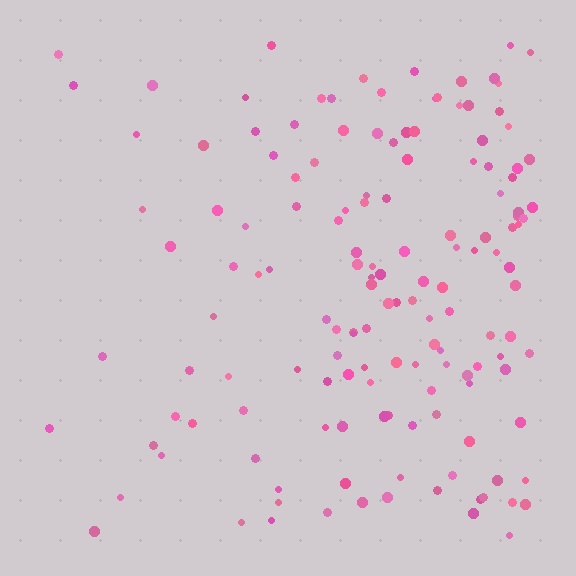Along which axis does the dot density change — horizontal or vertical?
Horizontal.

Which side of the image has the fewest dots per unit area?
The left.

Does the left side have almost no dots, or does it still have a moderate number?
Still a moderate number, just noticeably fewer than the right.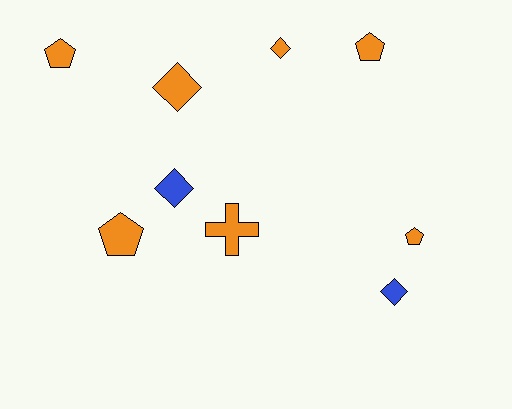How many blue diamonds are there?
There are 2 blue diamonds.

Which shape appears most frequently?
Diamond, with 4 objects.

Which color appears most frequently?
Orange, with 7 objects.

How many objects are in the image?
There are 9 objects.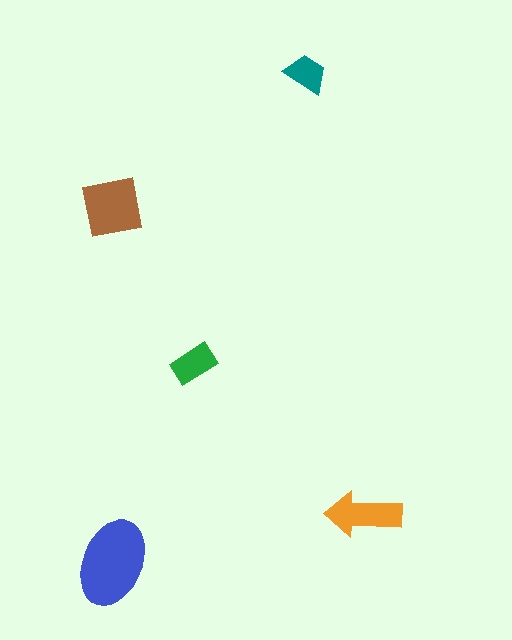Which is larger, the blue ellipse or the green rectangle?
The blue ellipse.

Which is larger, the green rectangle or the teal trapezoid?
The green rectangle.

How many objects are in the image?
There are 5 objects in the image.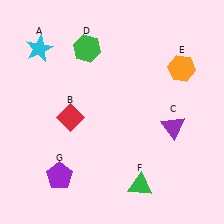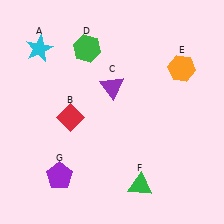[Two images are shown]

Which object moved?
The purple triangle (C) moved left.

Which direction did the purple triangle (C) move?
The purple triangle (C) moved left.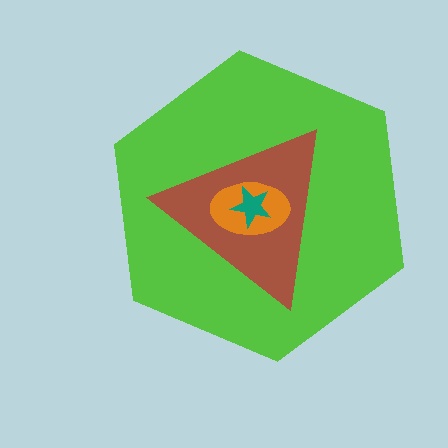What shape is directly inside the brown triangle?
The orange ellipse.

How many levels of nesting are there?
4.